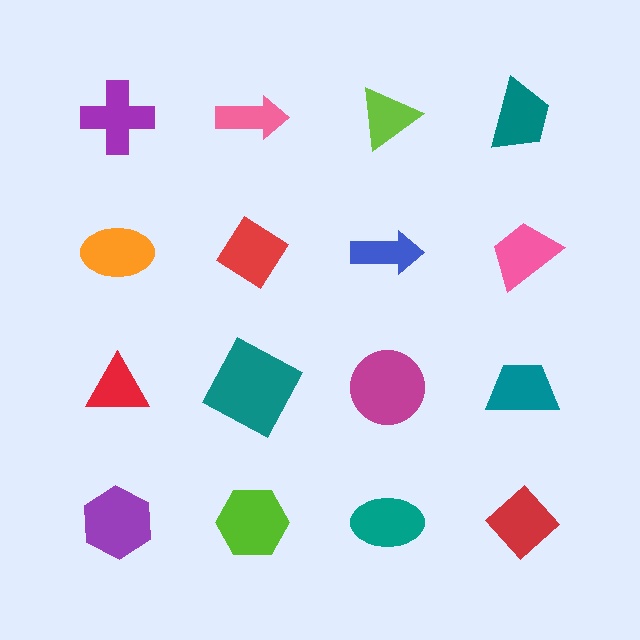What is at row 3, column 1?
A red triangle.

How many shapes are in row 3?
4 shapes.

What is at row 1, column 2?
A pink arrow.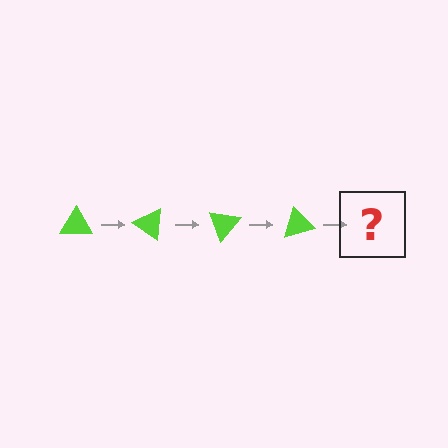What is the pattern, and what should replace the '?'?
The pattern is that the triangle rotates 35 degrees each step. The '?' should be a lime triangle rotated 140 degrees.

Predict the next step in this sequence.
The next step is a lime triangle rotated 140 degrees.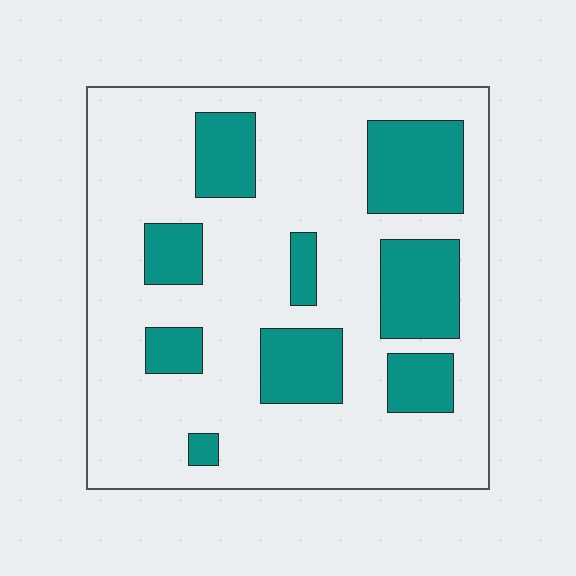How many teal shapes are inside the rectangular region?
9.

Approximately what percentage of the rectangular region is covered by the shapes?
Approximately 25%.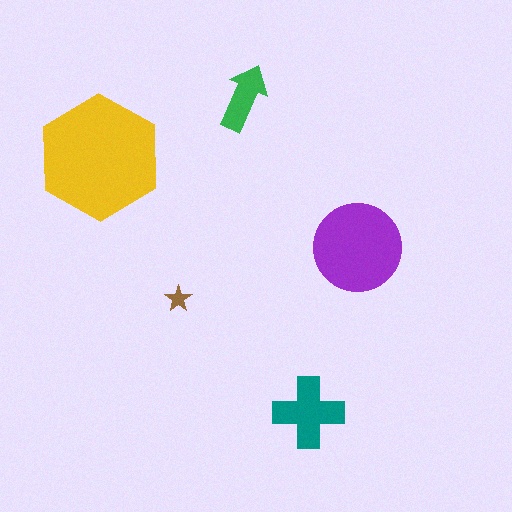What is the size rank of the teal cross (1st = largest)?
3rd.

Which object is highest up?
The green arrow is topmost.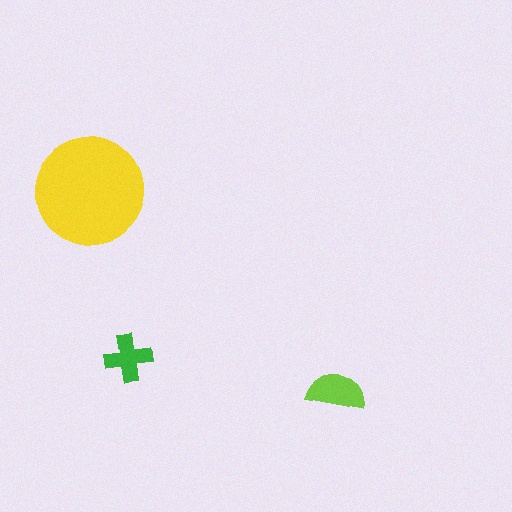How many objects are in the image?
There are 3 objects in the image.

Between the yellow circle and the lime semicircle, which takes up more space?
The yellow circle.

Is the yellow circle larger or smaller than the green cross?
Larger.